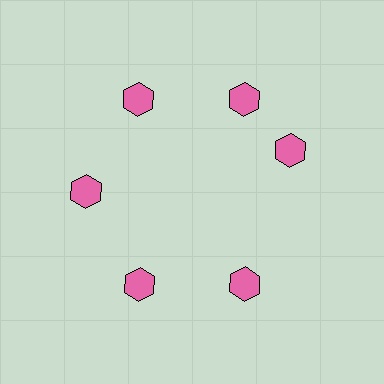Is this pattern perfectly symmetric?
No. The 6 pink hexagons are arranged in a ring, but one element near the 3 o'clock position is rotated out of alignment along the ring, breaking the 6-fold rotational symmetry.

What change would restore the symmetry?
The symmetry would be restored by rotating it back into even spacing with its neighbors so that all 6 hexagons sit at equal angles and equal distance from the center.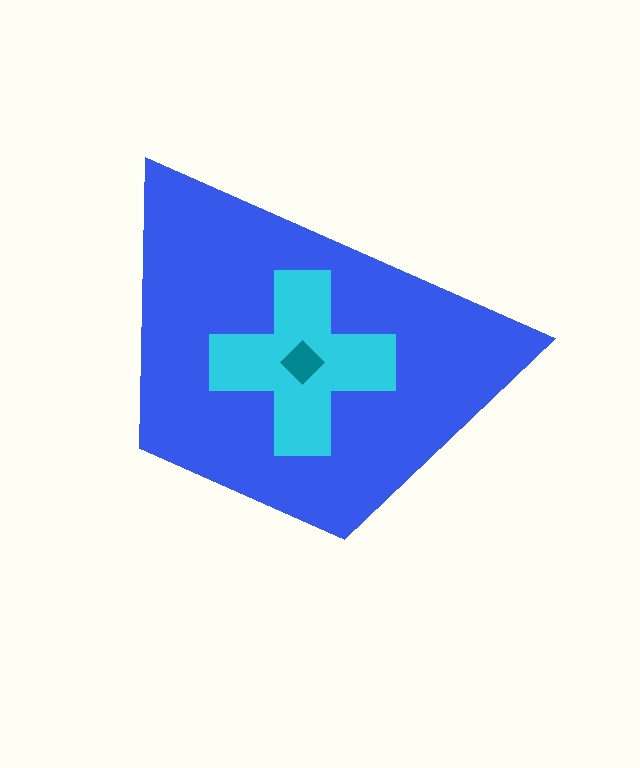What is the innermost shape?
The teal diamond.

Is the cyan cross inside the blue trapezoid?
Yes.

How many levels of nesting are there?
3.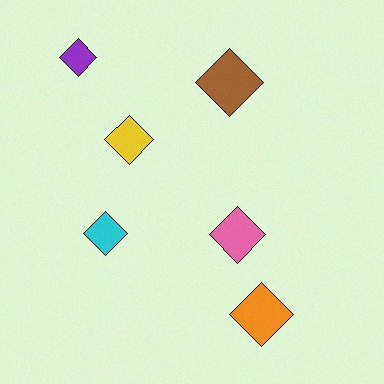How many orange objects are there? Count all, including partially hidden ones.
There is 1 orange object.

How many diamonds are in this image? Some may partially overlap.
There are 6 diamonds.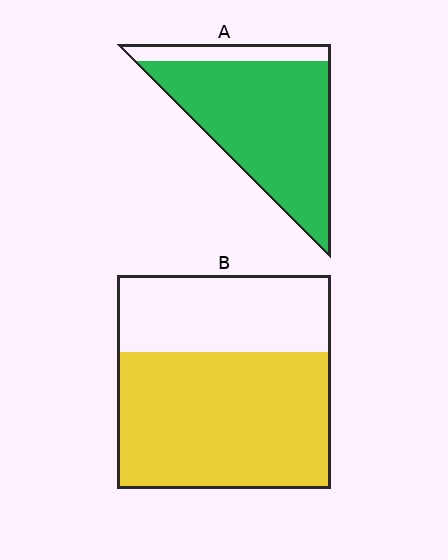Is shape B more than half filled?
Yes.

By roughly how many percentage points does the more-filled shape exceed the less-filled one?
By roughly 20 percentage points (A over B).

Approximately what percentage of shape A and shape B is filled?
A is approximately 85% and B is approximately 65%.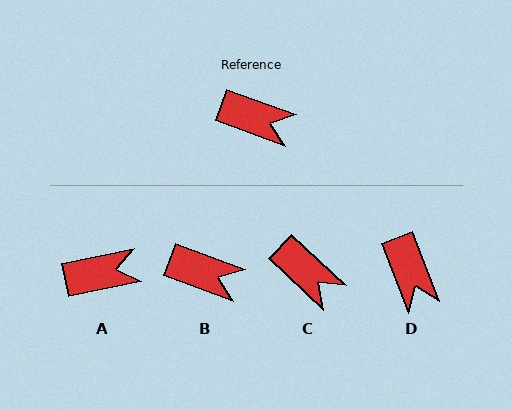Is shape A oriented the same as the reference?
No, it is off by about 32 degrees.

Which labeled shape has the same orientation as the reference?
B.